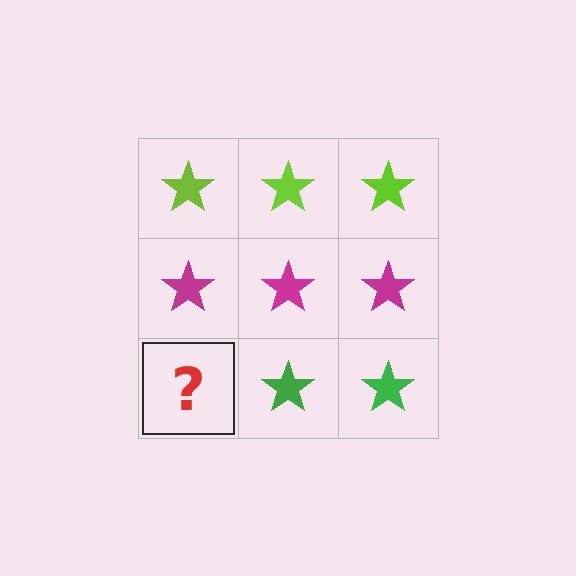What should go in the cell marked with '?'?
The missing cell should contain a green star.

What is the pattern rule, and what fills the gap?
The rule is that each row has a consistent color. The gap should be filled with a green star.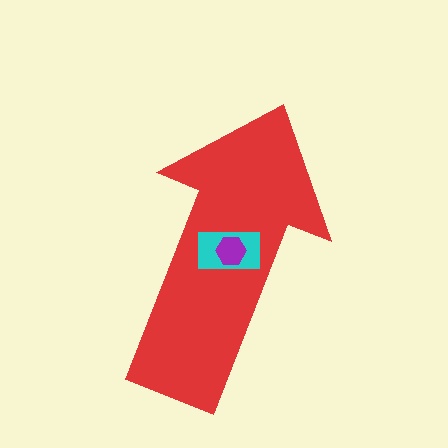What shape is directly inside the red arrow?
The cyan rectangle.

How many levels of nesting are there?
3.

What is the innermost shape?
The purple hexagon.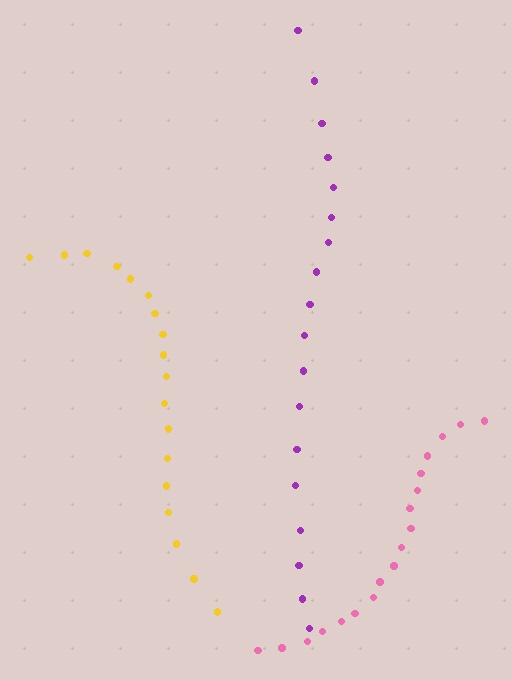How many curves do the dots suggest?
There are 3 distinct paths.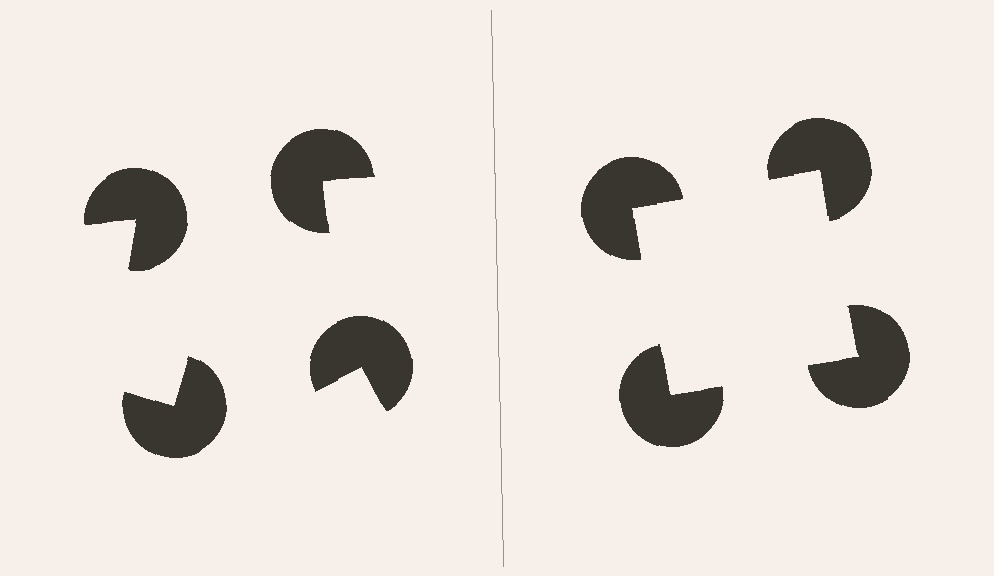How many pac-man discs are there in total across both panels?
8 — 4 on each side.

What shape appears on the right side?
An illusory square.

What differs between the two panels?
The pac-man discs are positioned identically on both sides; only the wedge orientations differ. On the right they align to a square; on the left they are misaligned.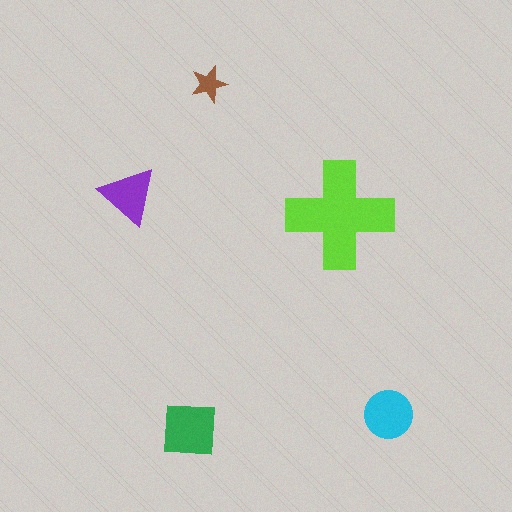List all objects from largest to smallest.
The lime cross, the green square, the cyan circle, the purple triangle, the brown star.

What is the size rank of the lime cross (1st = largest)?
1st.